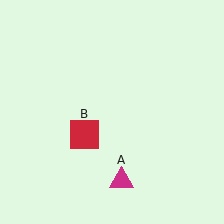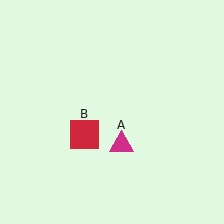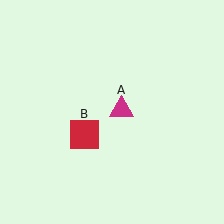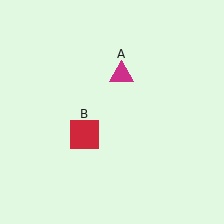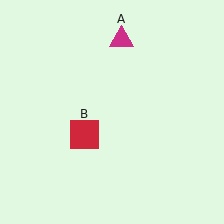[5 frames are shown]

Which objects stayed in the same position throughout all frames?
Red square (object B) remained stationary.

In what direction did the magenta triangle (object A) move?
The magenta triangle (object A) moved up.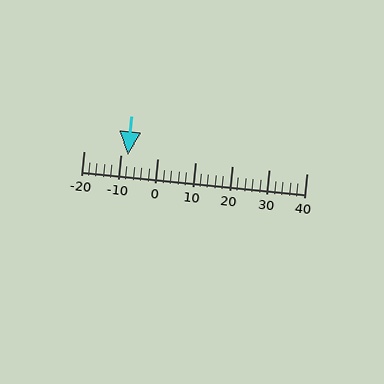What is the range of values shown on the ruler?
The ruler shows values from -20 to 40.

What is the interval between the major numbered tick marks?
The major tick marks are spaced 10 units apart.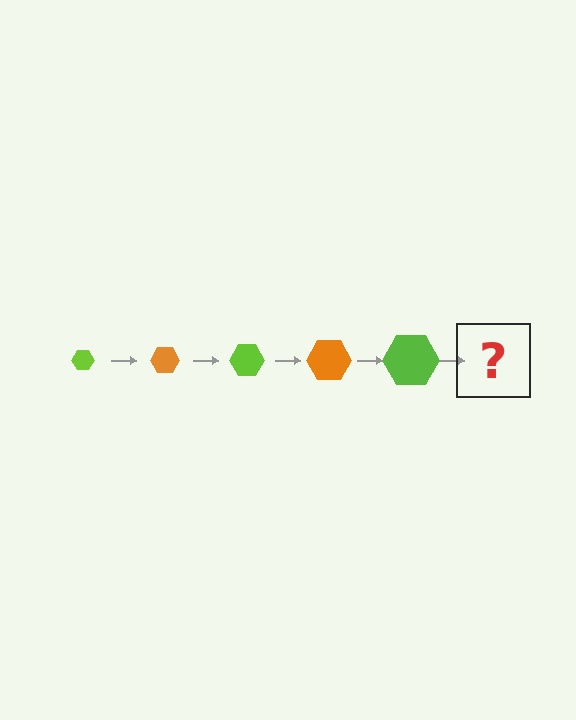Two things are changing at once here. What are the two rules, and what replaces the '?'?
The two rules are that the hexagon grows larger each step and the color cycles through lime and orange. The '?' should be an orange hexagon, larger than the previous one.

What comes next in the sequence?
The next element should be an orange hexagon, larger than the previous one.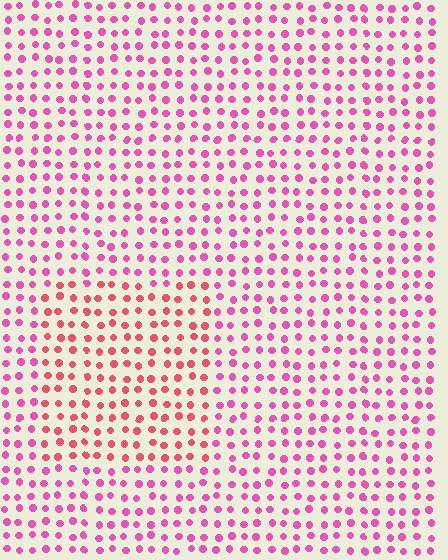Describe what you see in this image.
The image is filled with small pink elements in a uniform arrangement. A rectangle-shaped region is visible where the elements are tinted to a slightly different hue, forming a subtle color boundary.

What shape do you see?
I see a rectangle.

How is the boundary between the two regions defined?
The boundary is defined purely by a slight shift in hue (about 33 degrees). Spacing, size, and orientation are identical on both sides.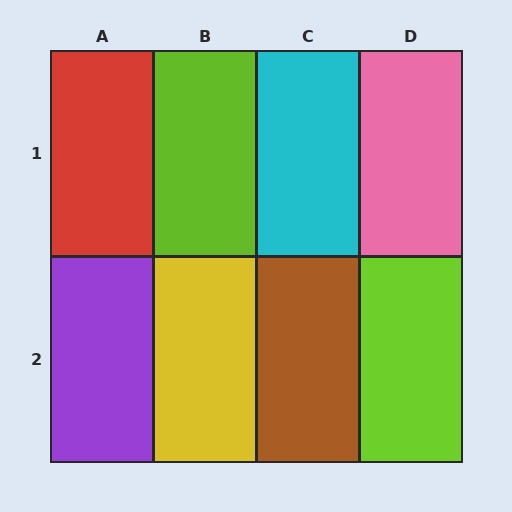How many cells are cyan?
1 cell is cyan.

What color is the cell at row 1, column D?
Pink.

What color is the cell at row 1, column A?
Red.